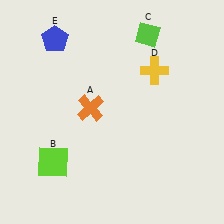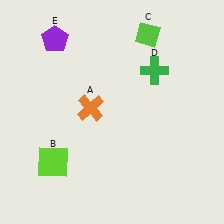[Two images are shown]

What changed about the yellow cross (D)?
In Image 1, D is yellow. In Image 2, it changed to green.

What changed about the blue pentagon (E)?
In Image 1, E is blue. In Image 2, it changed to purple.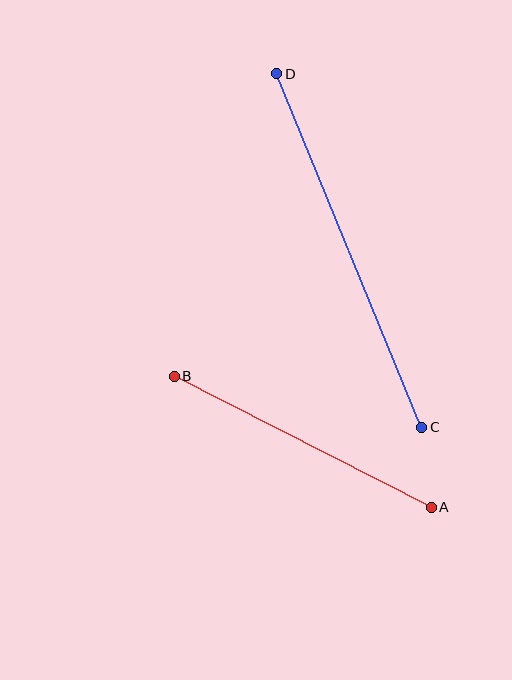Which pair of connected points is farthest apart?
Points C and D are farthest apart.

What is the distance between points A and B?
The distance is approximately 289 pixels.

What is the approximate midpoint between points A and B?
The midpoint is at approximately (303, 442) pixels.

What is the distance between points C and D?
The distance is approximately 382 pixels.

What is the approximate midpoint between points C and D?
The midpoint is at approximately (349, 251) pixels.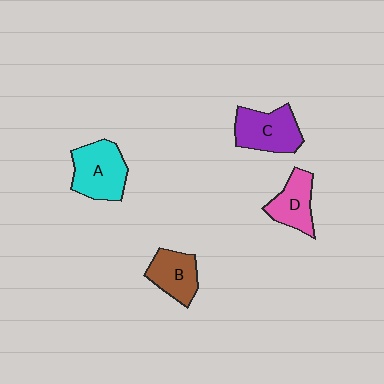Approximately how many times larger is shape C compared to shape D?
Approximately 1.3 times.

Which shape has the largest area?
Shape A (cyan).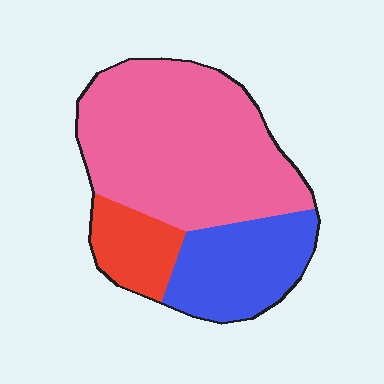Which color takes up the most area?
Pink, at roughly 60%.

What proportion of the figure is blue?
Blue covers around 25% of the figure.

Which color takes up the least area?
Red, at roughly 15%.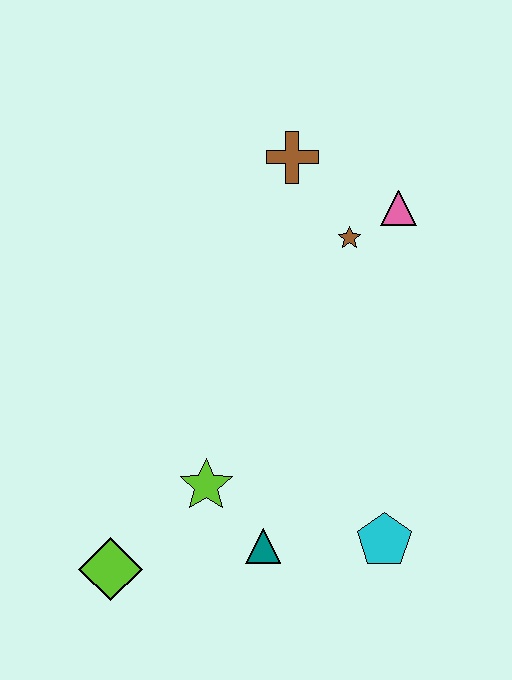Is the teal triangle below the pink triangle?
Yes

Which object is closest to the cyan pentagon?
The teal triangle is closest to the cyan pentagon.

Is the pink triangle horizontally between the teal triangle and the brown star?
No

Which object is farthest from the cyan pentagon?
The brown cross is farthest from the cyan pentagon.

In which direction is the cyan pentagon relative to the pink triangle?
The cyan pentagon is below the pink triangle.